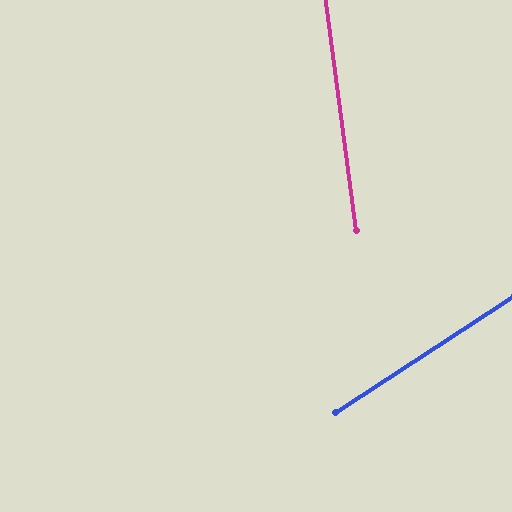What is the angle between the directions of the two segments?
Approximately 64 degrees.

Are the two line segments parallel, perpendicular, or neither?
Neither parallel nor perpendicular — they differ by about 64°.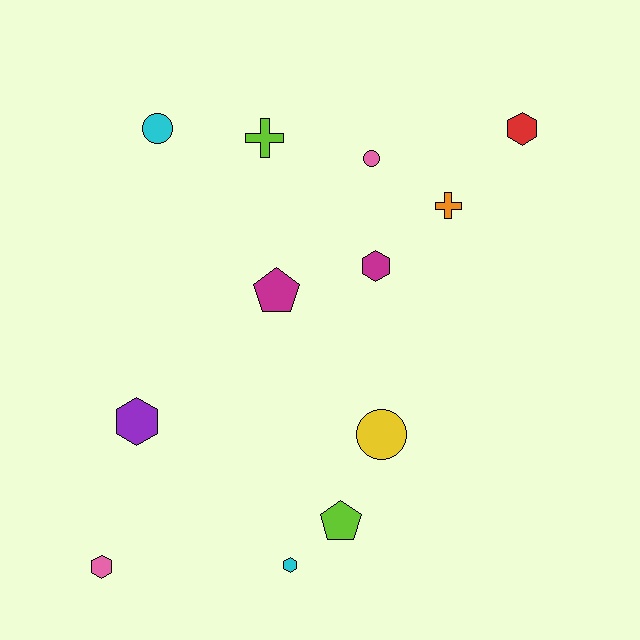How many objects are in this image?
There are 12 objects.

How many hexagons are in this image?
There are 5 hexagons.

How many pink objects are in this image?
There are 2 pink objects.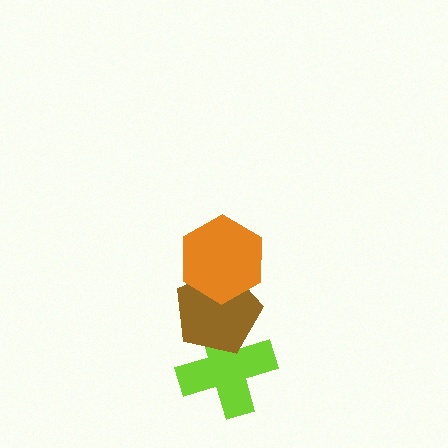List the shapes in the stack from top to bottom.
From top to bottom: the orange hexagon, the brown pentagon, the lime cross.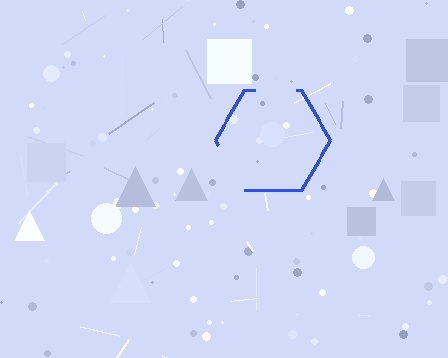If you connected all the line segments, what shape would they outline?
They would outline a hexagon.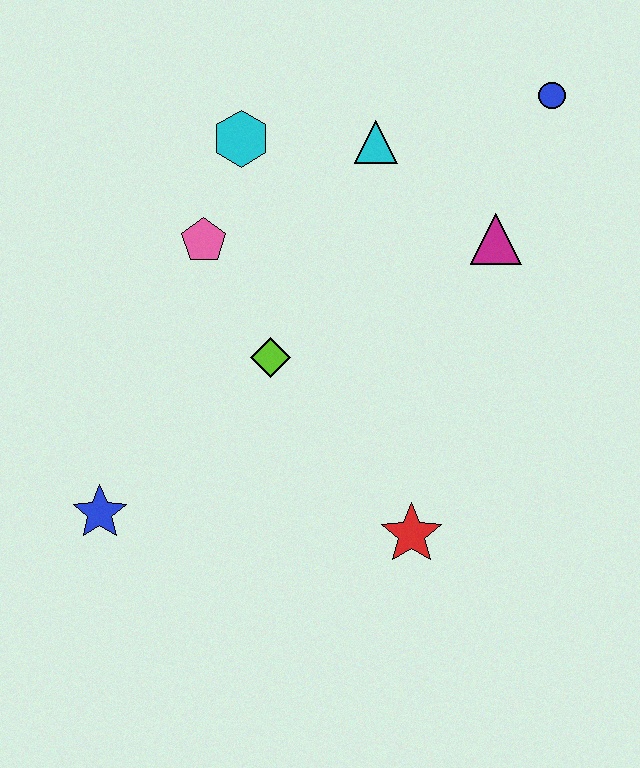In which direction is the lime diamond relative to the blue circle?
The lime diamond is to the left of the blue circle.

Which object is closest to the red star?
The lime diamond is closest to the red star.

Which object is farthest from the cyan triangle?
The blue star is farthest from the cyan triangle.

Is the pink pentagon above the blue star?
Yes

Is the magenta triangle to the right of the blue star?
Yes